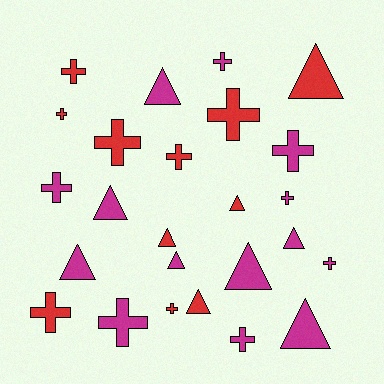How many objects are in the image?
There are 25 objects.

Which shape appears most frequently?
Cross, with 14 objects.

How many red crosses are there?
There are 7 red crosses.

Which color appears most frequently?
Magenta, with 14 objects.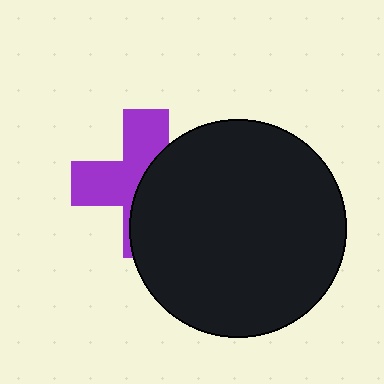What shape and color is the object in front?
The object in front is a black circle.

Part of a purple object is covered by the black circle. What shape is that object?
It is a cross.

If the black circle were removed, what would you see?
You would see the complete purple cross.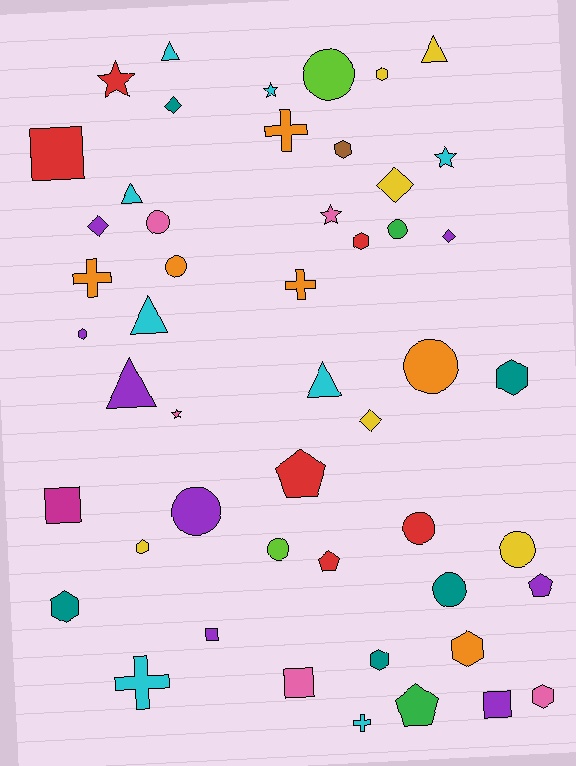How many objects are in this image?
There are 50 objects.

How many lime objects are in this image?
There are 2 lime objects.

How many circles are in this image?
There are 10 circles.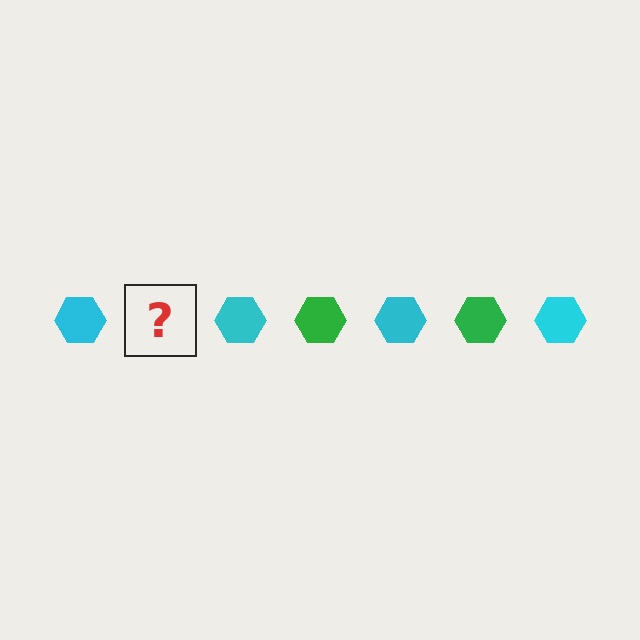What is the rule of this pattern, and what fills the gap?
The rule is that the pattern cycles through cyan, green hexagons. The gap should be filled with a green hexagon.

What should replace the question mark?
The question mark should be replaced with a green hexagon.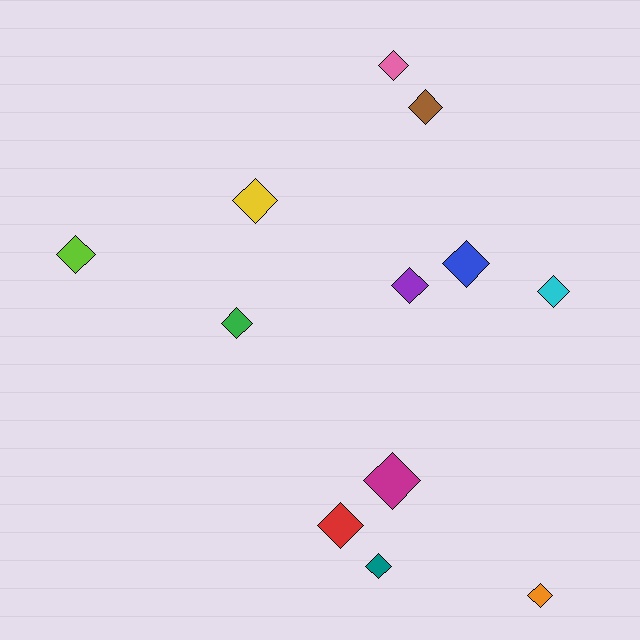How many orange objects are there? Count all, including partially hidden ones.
There is 1 orange object.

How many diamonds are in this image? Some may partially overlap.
There are 12 diamonds.